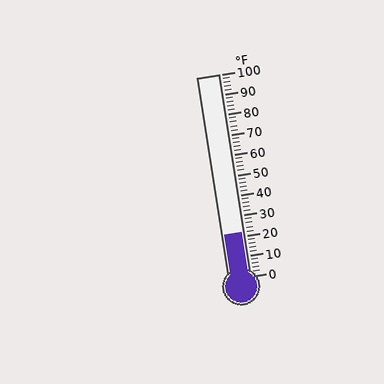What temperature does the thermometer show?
The thermometer shows approximately 22°F.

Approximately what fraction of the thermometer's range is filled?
The thermometer is filled to approximately 20% of its range.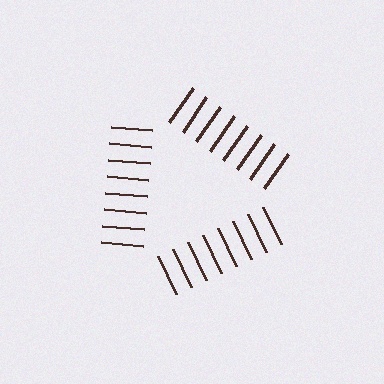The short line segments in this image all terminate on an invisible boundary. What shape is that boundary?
An illusory triangle — the line segments terminate on its edges but no continuous stroke is drawn.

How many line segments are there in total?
24 — 8 along each of the 3 edges.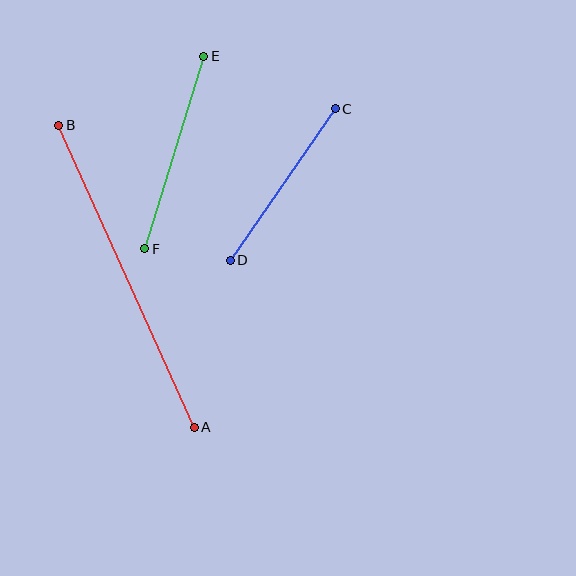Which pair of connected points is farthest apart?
Points A and B are farthest apart.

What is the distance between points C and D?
The distance is approximately 184 pixels.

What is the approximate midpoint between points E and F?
The midpoint is at approximately (174, 152) pixels.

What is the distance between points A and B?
The distance is approximately 331 pixels.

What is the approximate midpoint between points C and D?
The midpoint is at approximately (283, 184) pixels.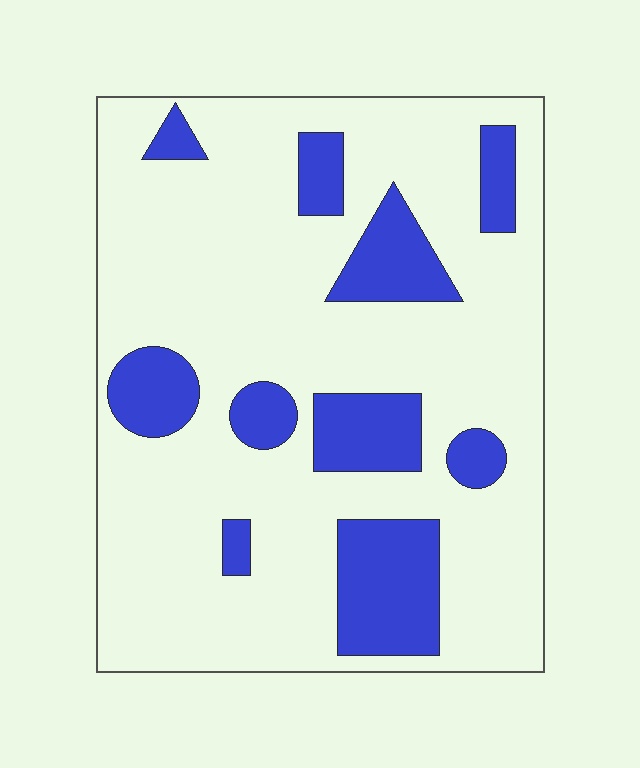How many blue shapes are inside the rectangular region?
10.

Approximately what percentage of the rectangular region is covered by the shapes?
Approximately 20%.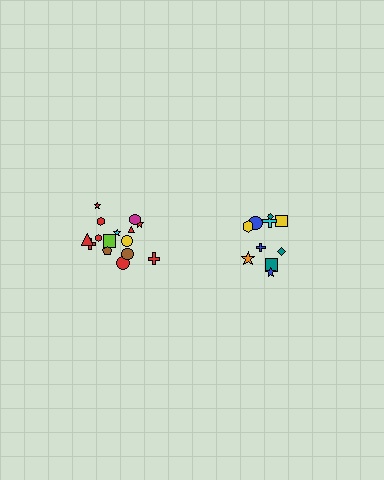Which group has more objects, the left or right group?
The left group.